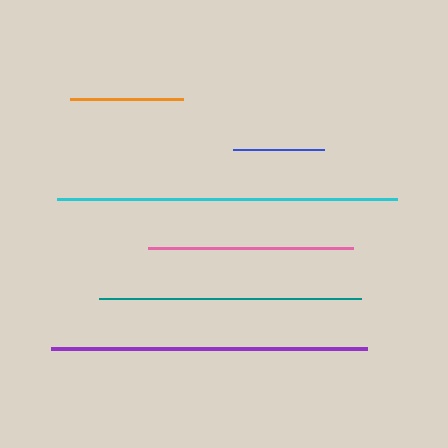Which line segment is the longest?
The cyan line is the longest at approximately 340 pixels.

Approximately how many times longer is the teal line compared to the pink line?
The teal line is approximately 1.3 times the length of the pink line.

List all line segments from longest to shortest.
From longest to shortest: cyan, purple, teal, pink, orange, blue.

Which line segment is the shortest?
The blue line is the shortest at approximately 91 pixels.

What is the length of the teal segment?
The teal segment is approximately 262 pixels long.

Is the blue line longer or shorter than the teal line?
The teal line is longer than the blue line.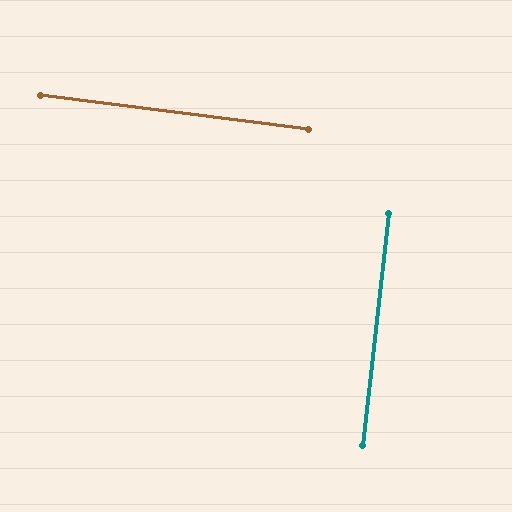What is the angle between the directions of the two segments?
Approximately 89 degrees.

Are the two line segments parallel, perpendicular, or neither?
Perpendicular — they meet at approximately 89°.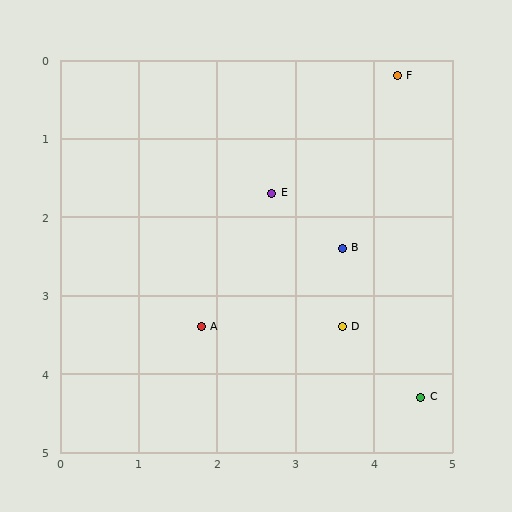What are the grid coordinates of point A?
Point A is at approximately (1.8, 3.4).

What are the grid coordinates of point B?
Point B is at approximately (3.6, 2.4).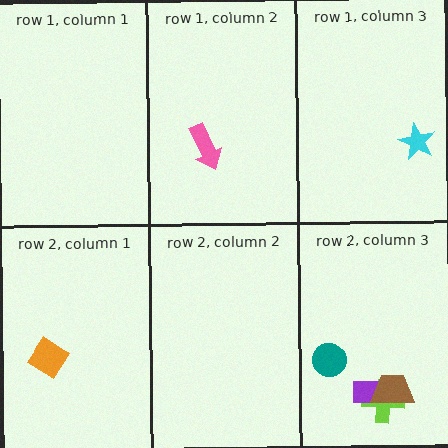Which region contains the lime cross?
The row 2, column 3 region.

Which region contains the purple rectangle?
The row 2, column 3 region.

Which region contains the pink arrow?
The row 1, column 2 region.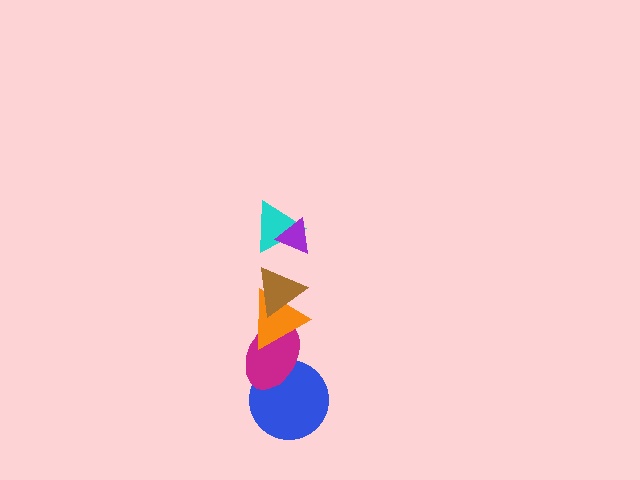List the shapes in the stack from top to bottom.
From top to bottom: the purple triangle, the cyan triangle, the brown triangle, the orange triangle, the magenta ellipse, the blue circle.